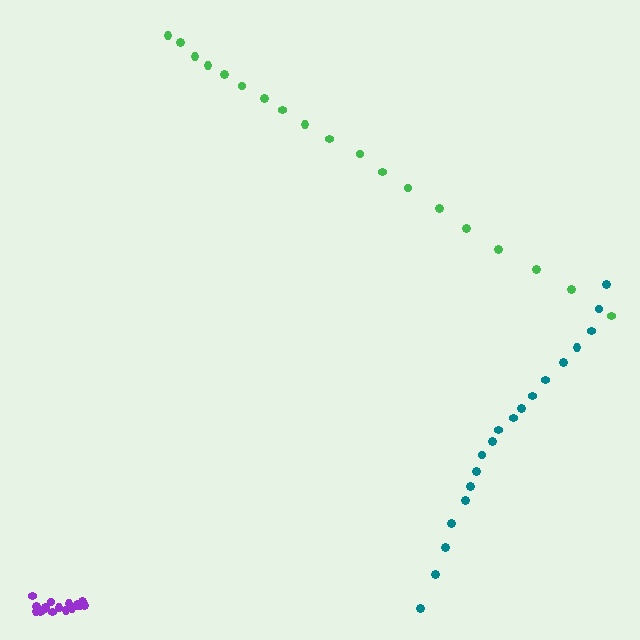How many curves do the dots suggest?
There are 3 distinct paths.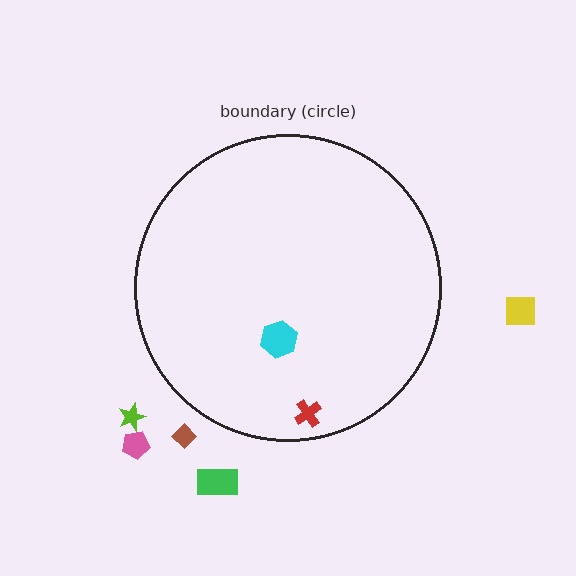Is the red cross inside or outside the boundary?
Inside.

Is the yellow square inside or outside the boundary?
Outside.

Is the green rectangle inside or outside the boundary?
Outside.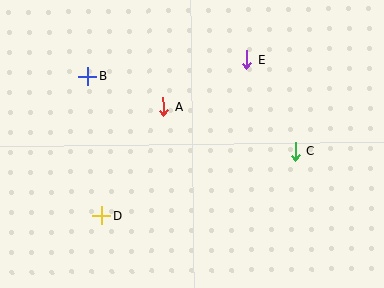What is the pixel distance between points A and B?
The distance between A and B is 81 pixels.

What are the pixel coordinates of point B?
Point B is at (88, 77).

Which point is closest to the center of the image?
Point A at (163, 107) is closest to the center.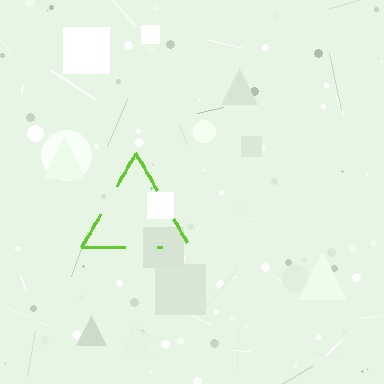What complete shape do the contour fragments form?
The contour fragments form a triangle.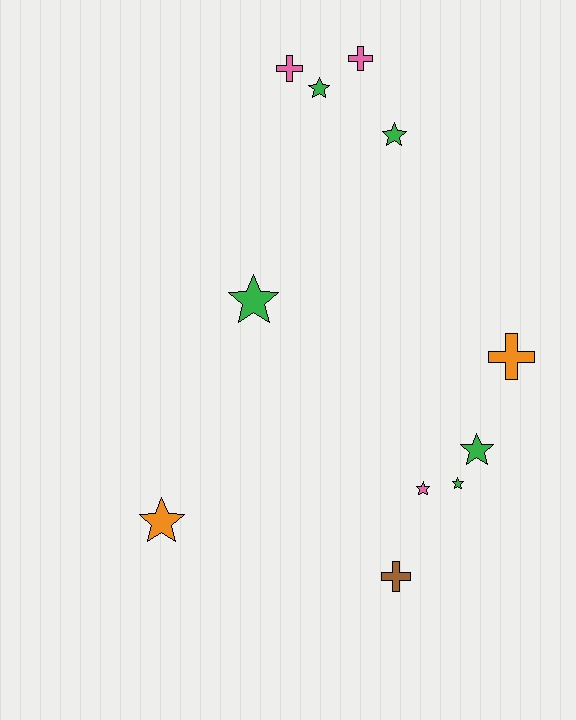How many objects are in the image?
There are 11 objects.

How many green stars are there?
There are 5 green stars.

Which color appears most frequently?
Green, with 5 objects.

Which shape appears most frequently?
Star, with 7 objects.